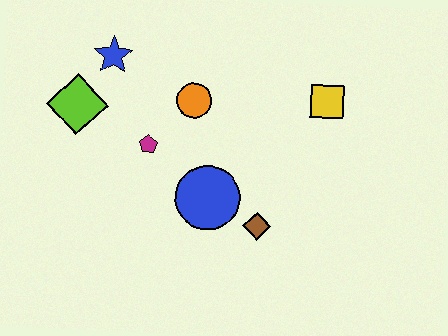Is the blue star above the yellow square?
Yes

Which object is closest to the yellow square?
The orange circle is closest to the yellow square.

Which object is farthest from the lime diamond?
The yellow square is farthest from the lime diamond.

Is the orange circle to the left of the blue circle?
Yes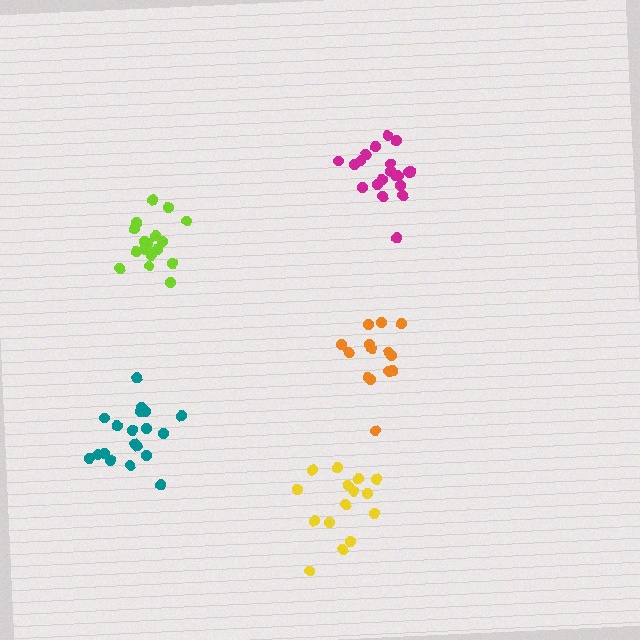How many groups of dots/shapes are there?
There are 5 groups.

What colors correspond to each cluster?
The clusters are colored: yellow, teal, lime, magenta, orange.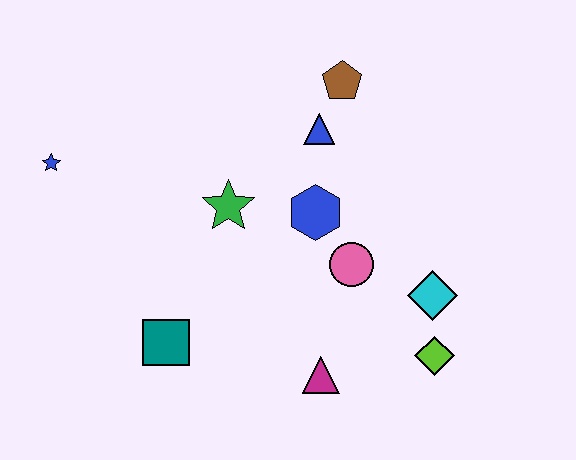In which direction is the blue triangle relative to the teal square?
The blue triangle is above the teal square.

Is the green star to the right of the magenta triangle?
No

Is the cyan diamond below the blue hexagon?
Yes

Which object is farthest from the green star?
The lime diamond is farthest from the green star.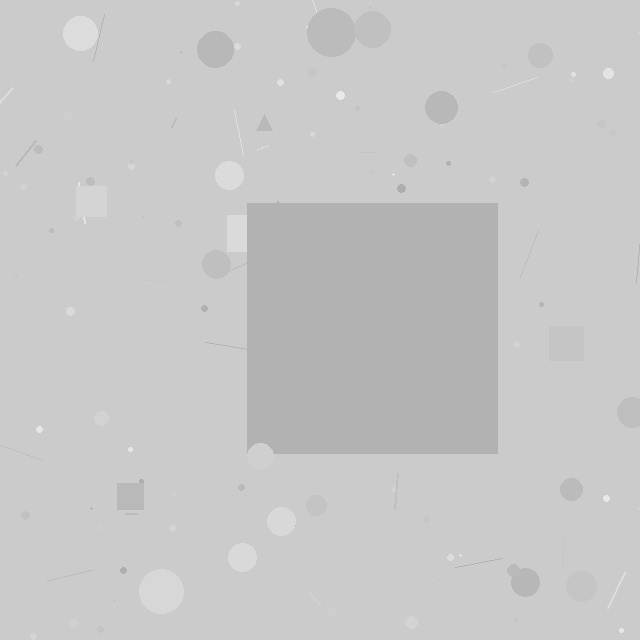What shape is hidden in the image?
A square is hidden in the image.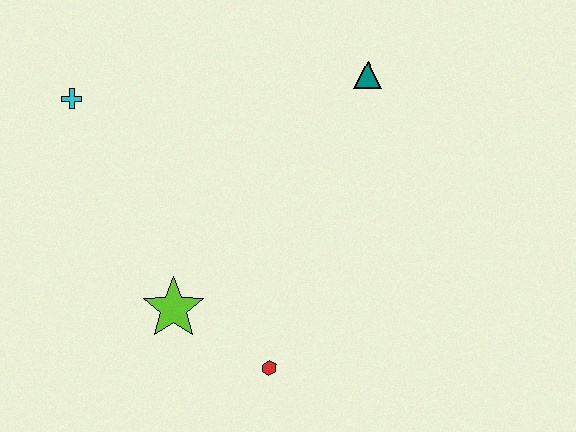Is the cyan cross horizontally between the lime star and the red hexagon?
No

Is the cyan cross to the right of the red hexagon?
No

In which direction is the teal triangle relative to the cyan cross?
The teal triangle is to the right of the cyan cross.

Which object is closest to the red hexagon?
The lime star is closest to the red hexagon.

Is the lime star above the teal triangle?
No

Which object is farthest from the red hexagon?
The cyan cross is farthest from the red hexagon.